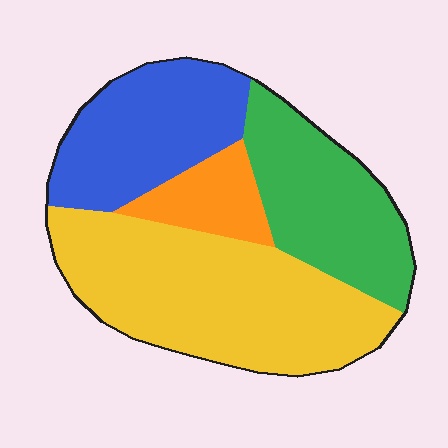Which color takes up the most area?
Yellow, at roughly 40%.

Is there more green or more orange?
Green.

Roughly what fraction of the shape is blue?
Blue takes up about one quarter (1/4) of the shape.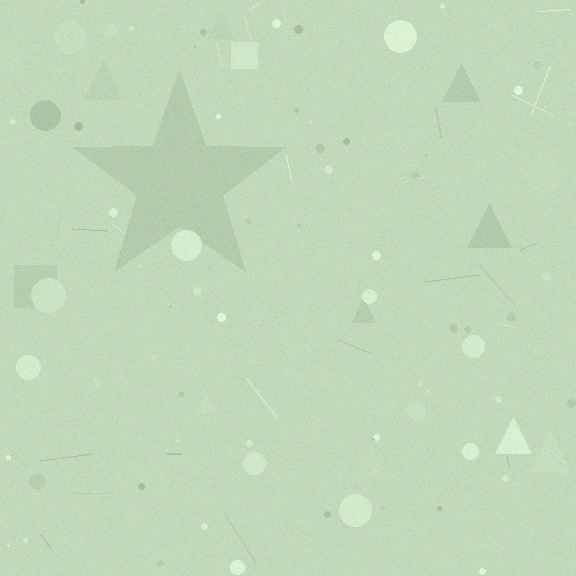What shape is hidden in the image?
A star is hidden in the image.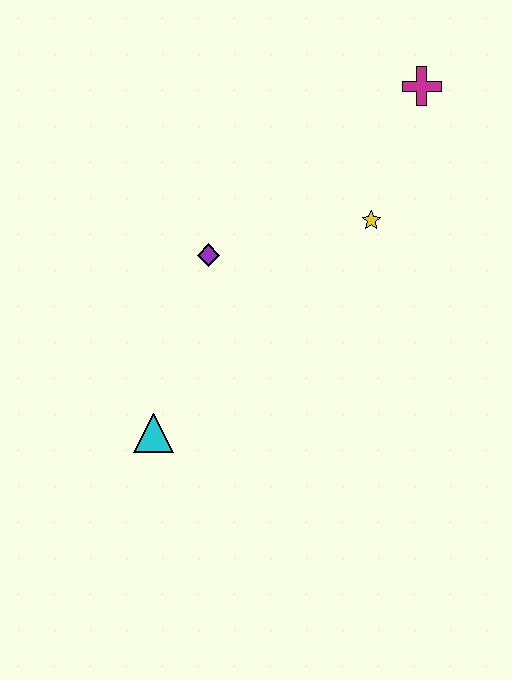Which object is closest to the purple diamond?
The yellow star is closest to the purple diamond.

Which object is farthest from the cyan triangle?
The magenta cross is farthest from the cyan triangle.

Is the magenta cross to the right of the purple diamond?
Yes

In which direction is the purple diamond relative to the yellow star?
The purple diamond is to the left of the yellow star.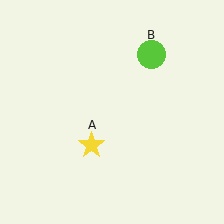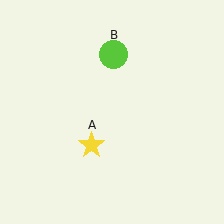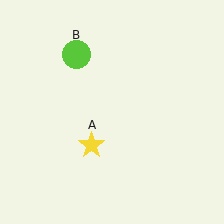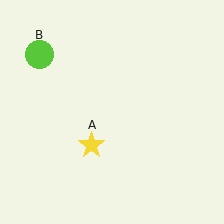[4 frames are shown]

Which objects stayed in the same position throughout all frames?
Yellow star (object A) remained stationary.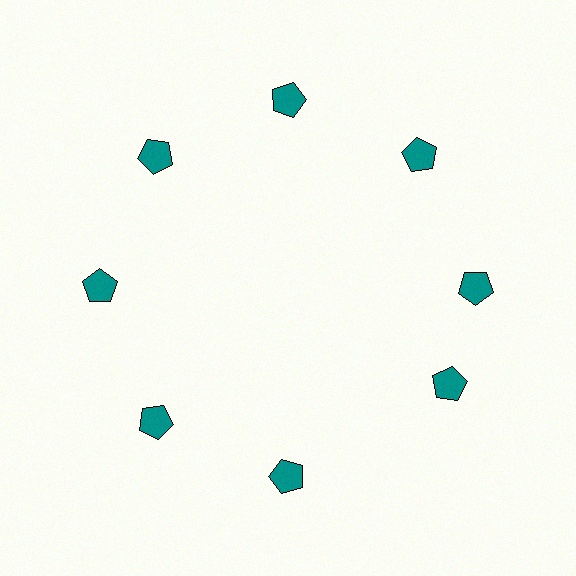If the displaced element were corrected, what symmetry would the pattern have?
It would have 8-fold rotational symmetry — the pattern would map onto itself every 45 degrees.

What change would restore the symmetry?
The symmetry would be restored by rotating it back into even spacing with its neighbors so that all 8 pentagons sit at equal angles and equal distance from the center.